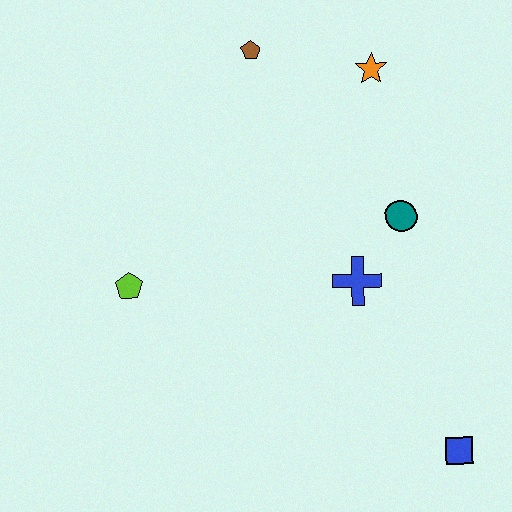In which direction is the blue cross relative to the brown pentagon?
The blue cross is below the brown pentagon.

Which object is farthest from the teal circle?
The lime pentagon is farthest from the teal circle.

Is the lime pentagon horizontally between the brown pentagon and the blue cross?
No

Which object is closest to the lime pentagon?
The blue cross is closest to the lime pentagon.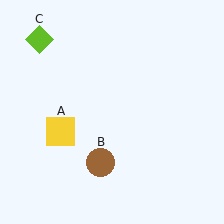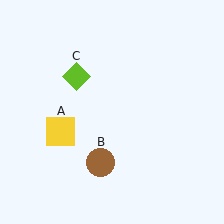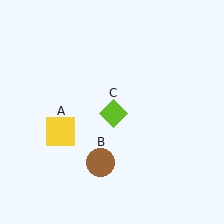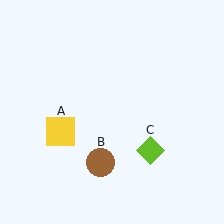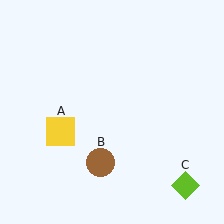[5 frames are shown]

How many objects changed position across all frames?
1 object changed position: lime diamond (object C).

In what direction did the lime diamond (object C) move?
The lime diamond (object C) moved down and to the right.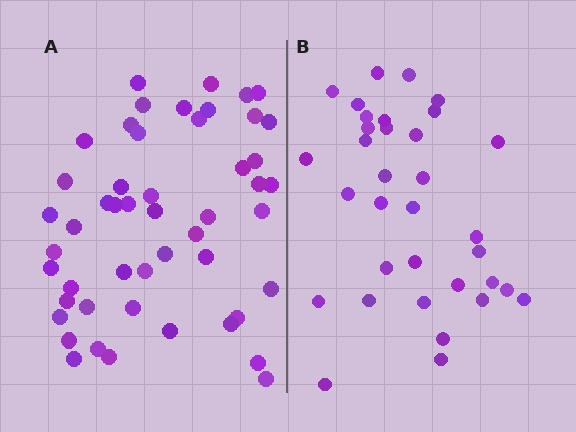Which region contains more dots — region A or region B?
Region A (the left region) has more dots.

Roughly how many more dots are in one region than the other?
Region A has approximately 15 more dots than region B.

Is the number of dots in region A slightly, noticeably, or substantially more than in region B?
Region A has substantially more. The ratio is roughly 1.5 to 1.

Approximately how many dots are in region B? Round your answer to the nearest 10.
About 30 dots. (The exact count is 34, which rounds to 30.)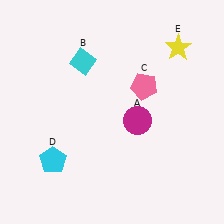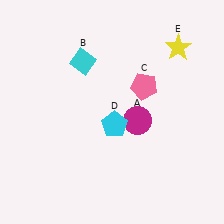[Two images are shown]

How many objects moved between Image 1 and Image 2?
1 object moved between the two images.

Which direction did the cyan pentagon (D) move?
The cyan pentagon (D) moved right.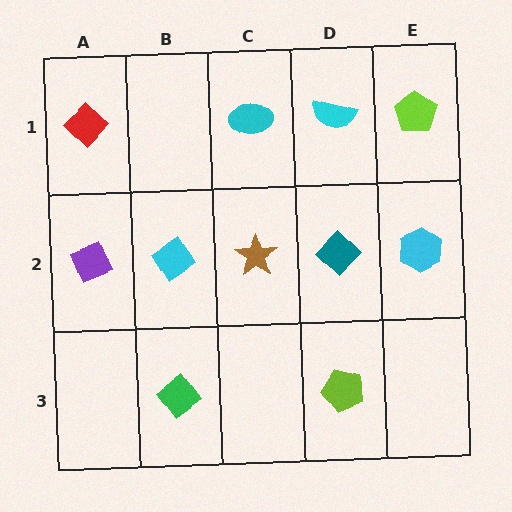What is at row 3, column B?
A green diamond.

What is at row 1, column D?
A cyan semicircle.